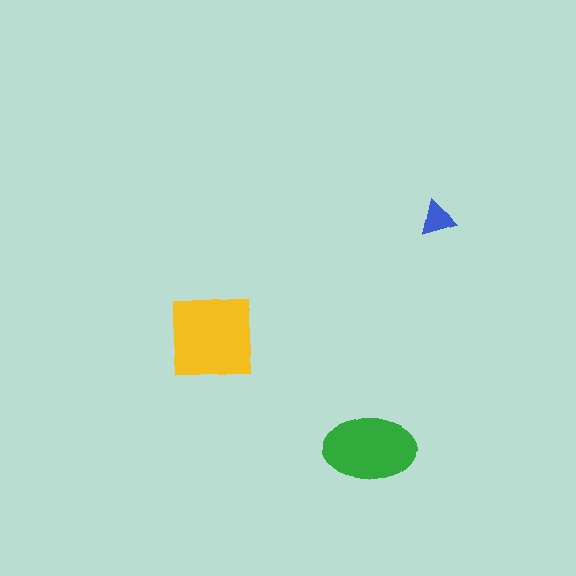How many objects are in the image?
There are 3 objects in the image.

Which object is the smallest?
The blue triangle.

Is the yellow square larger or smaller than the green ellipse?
Larger.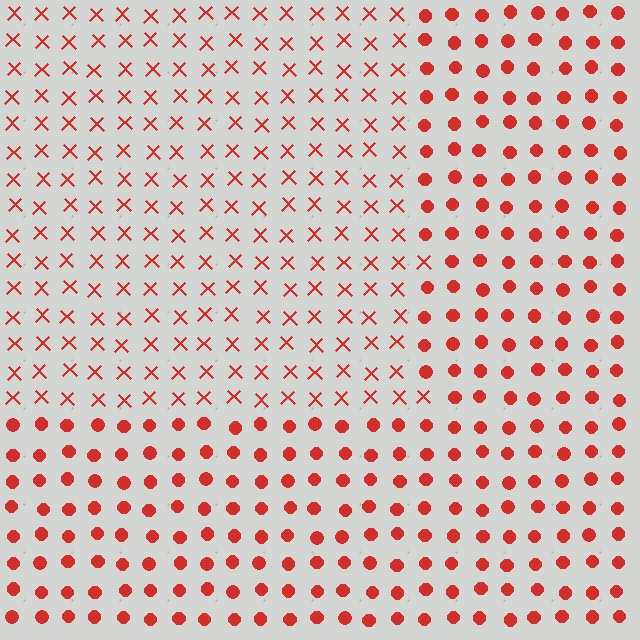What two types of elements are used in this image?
The image uses X marks inside the rectangle region and circles outside it.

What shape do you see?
I see a rectangle.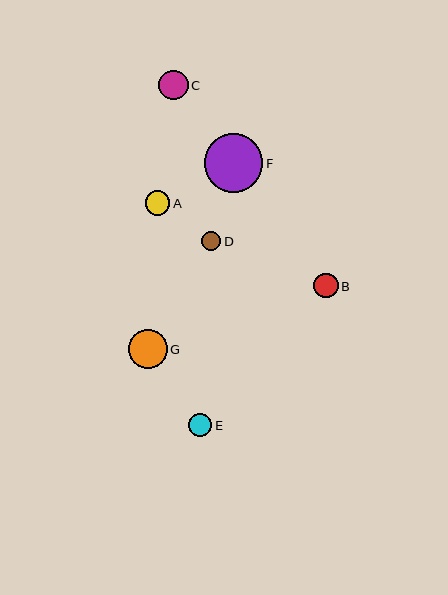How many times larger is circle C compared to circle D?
Circle C is approximately 1.5 times the size of circle D.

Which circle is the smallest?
Circle D is the smallest with a size of approximately 20 pixels.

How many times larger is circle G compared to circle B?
Circle G is approximately 1.6 times the size of circle B.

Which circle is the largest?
Circle F is the largest with a size of approximately 59 pixels.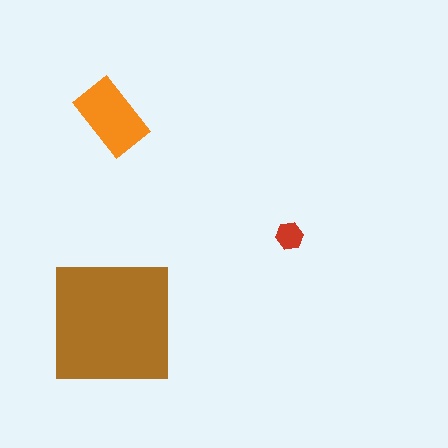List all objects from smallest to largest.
The red hexagon, the orange rectangle, the brown square.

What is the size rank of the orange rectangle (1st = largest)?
2nd.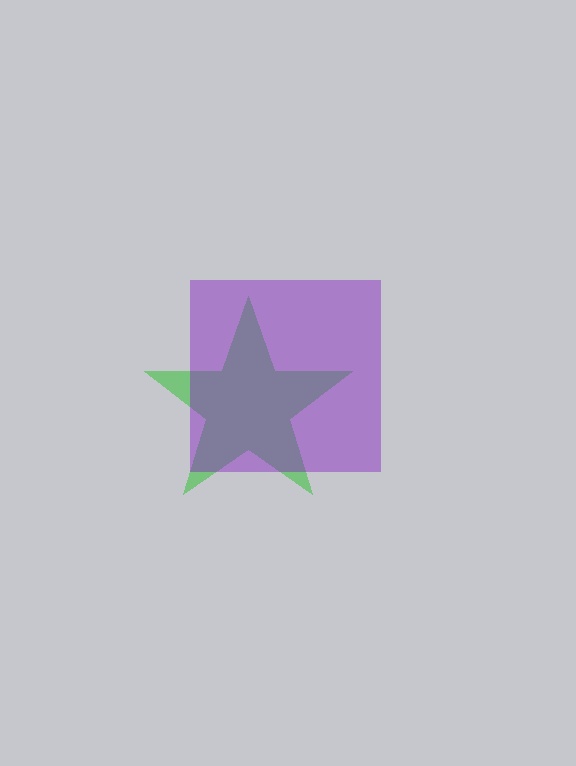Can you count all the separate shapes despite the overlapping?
Yes, there are 2 separate shapes.